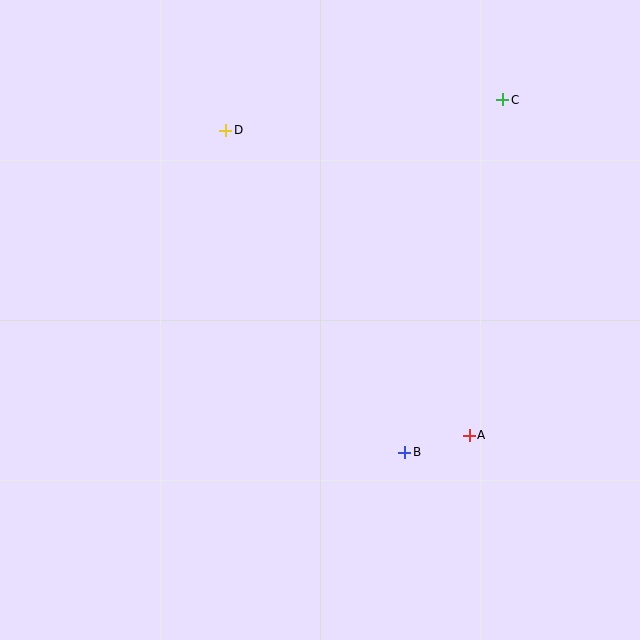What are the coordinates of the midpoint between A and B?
The midpoint between A and B is at (437, 444).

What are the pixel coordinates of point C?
Point C is at (503, 100).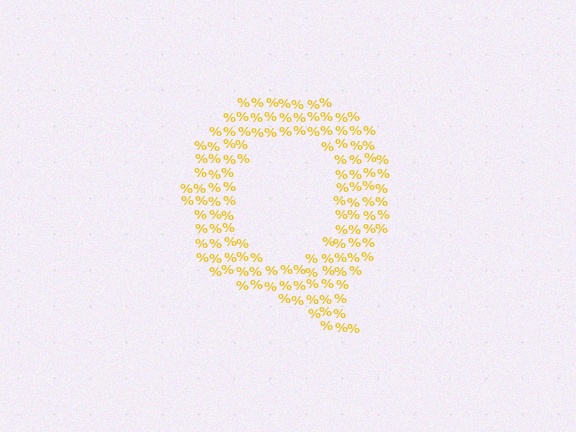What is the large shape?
The large shape is the letter Q.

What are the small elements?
The small elements are percent signs.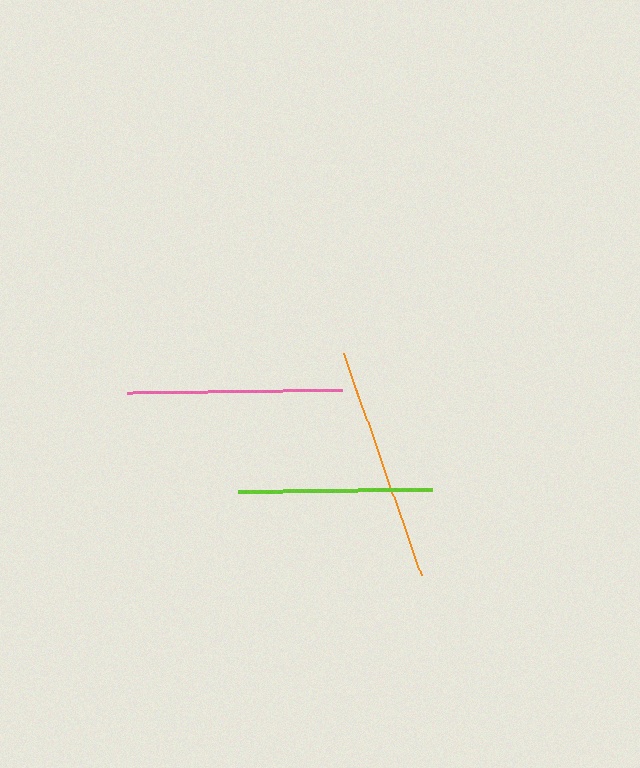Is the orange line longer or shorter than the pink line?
The orange line is longer than the pink line.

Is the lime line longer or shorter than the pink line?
The pink line is longer than the lime line.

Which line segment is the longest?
The orange line is the longest at approximately 235 pixels.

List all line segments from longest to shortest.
From longest to shortest: orange, pink, lime.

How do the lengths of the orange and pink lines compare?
The orange and pink lines are approximately the same length.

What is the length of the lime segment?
The lime segment is approximately 194 pixels long.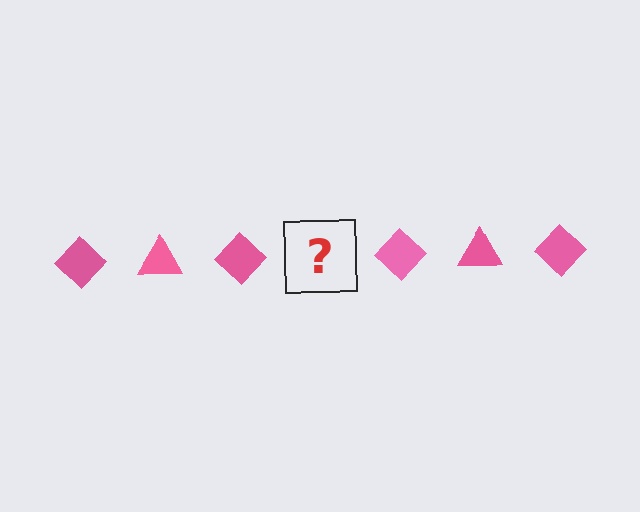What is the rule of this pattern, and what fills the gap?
The rule is that the pattern cycles through diamond, triangle shapes in pink. The gap should be filled with a pink triangle.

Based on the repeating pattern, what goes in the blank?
The blank should be a pink triangle.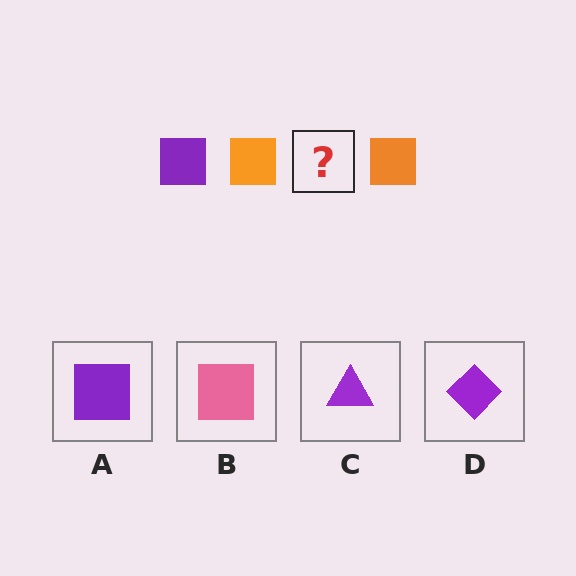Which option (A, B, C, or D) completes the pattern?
A.